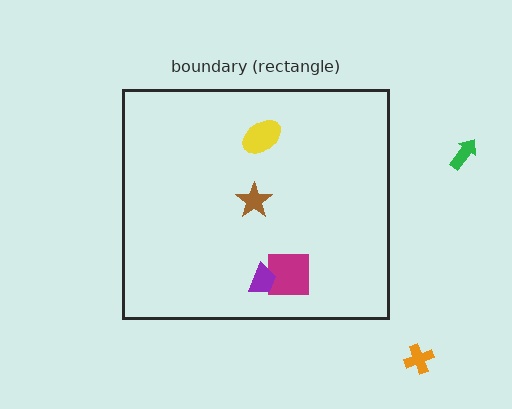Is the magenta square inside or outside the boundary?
Inside.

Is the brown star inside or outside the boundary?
Inside.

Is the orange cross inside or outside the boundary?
Outside.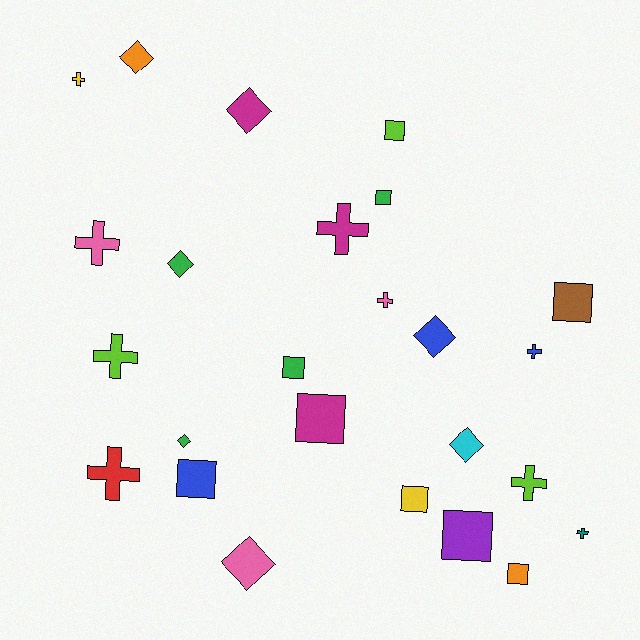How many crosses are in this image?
There are 9 crosses.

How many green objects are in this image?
There are 4 green objects.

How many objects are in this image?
There are 25 objects.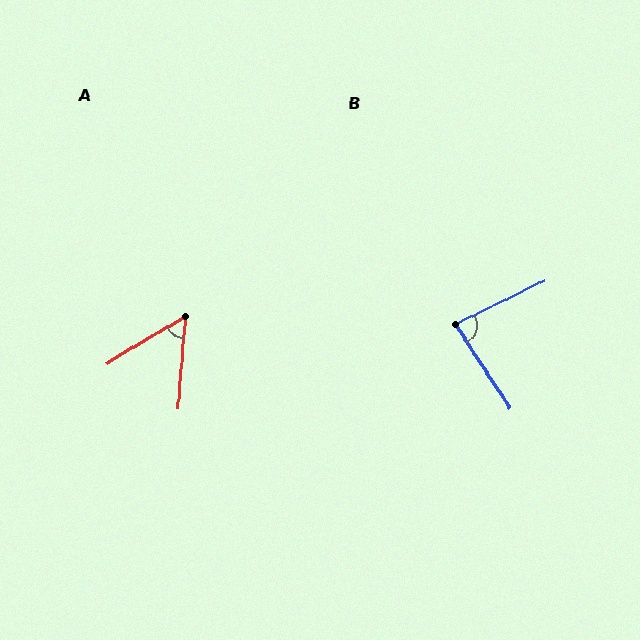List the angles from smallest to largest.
A (55°), B (83°).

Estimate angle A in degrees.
Approximately 55 degrees.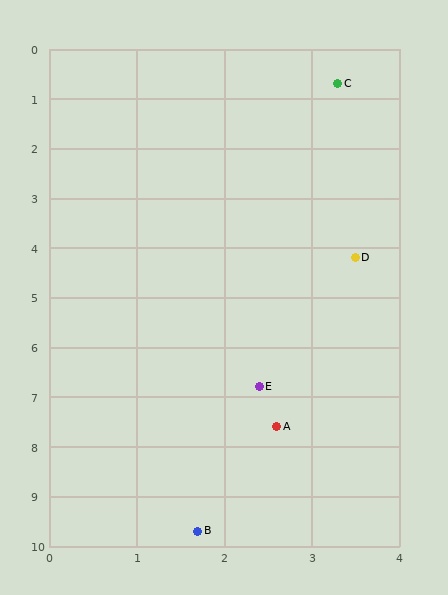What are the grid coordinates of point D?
Point D is at approximately (3.5, 4.2).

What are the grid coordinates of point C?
Point C is at approximately (3.3, 0.7).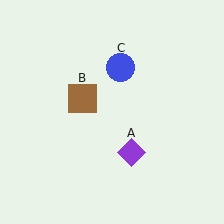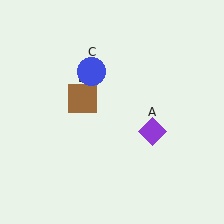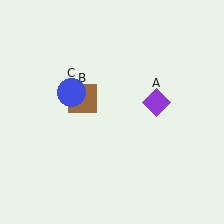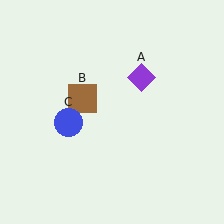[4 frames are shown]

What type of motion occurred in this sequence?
The purple diamond (object A), blue circle (object C) rotated counterclockwise around the center of the scene.